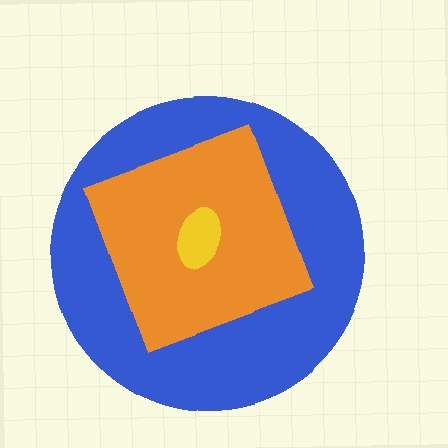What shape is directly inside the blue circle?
The orange diamond.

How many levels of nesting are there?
3.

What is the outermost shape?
The blue circle.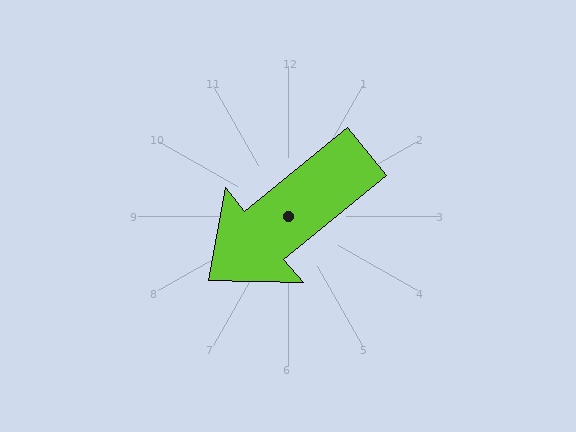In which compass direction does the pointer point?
Southwest.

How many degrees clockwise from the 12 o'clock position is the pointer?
Approximately 231 degrees.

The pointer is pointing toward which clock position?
Roughly 8 o'clock.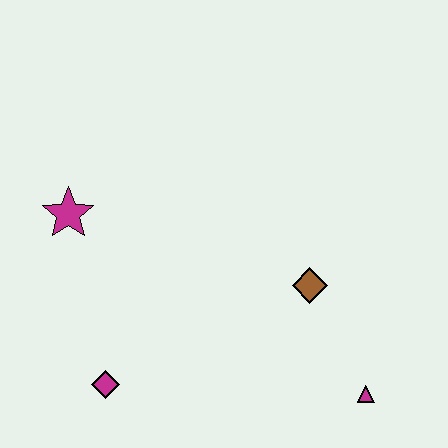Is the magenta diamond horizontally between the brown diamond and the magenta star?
Yes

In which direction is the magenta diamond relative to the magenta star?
The magenta diamond is below the magenta star.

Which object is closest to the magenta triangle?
The brown diamond is closest to the magenta triangle.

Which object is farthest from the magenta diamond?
The magenta triangle is farthest from the magenta diamond.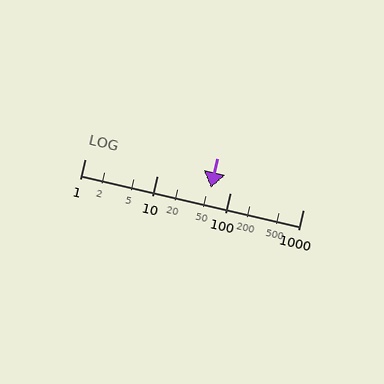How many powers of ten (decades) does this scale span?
The scale spans 3 decades, from 1 to 1000.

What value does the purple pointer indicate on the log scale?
The pointer indicates approximately 55.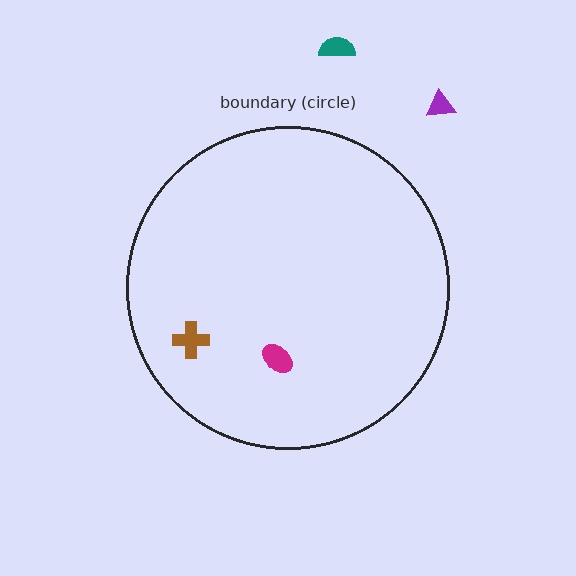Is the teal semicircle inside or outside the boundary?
Outside.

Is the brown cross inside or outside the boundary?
Inside.